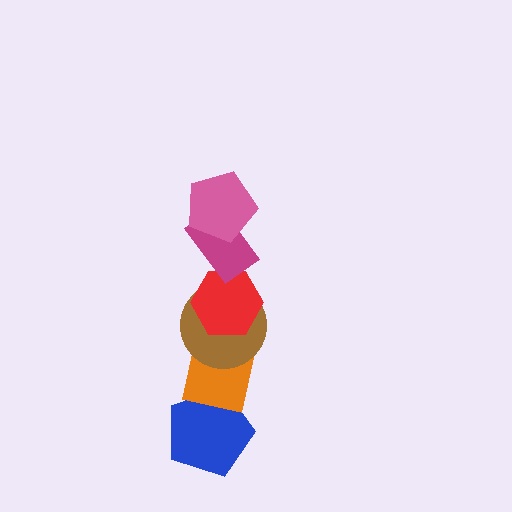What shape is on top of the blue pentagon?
The orange square is on top of the blue pentagon.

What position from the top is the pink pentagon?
The pink pentagon is 1st from the top.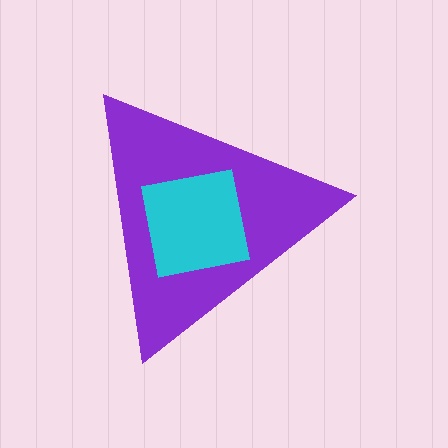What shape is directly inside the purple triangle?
The cyan square.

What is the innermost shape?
The cyan square.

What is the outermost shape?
The purple triangle.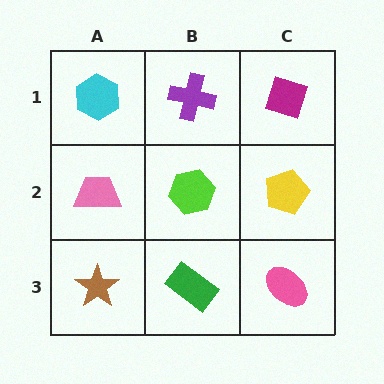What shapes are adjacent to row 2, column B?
A purple cross (row 1, column B), a green rectangle (row 3, column B), a pink trapezoid (row 2, column A), a yellow pentagon (row 2, column C).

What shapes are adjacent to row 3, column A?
A pink trapezoid (row 2, column A), a green rectangle (row 3, column B).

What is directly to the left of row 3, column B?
A brown star.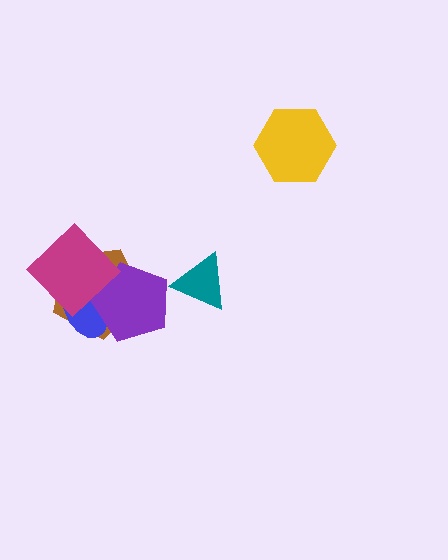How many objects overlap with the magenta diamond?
3 objects overlap with the magenta diamond.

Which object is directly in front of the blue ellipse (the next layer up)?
The purple pentagon is directly in front of the blue ellipse.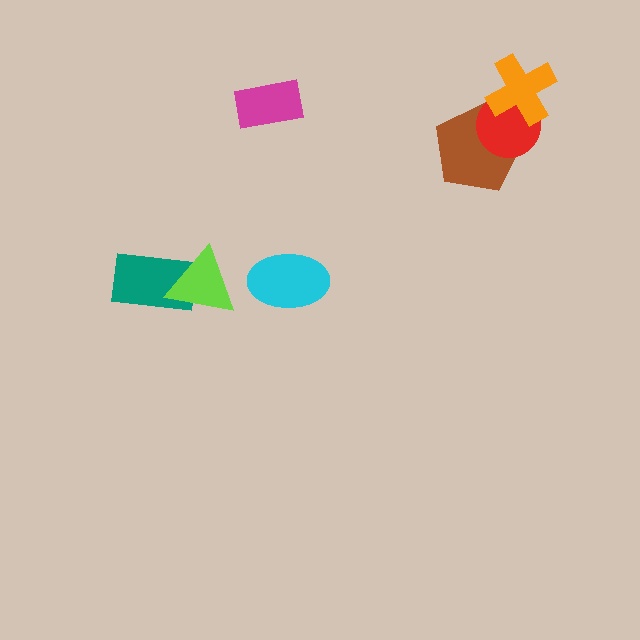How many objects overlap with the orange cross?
2 objects overlap with the orange cross.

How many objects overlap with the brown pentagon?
2 objects overlap with the brown pentagon.